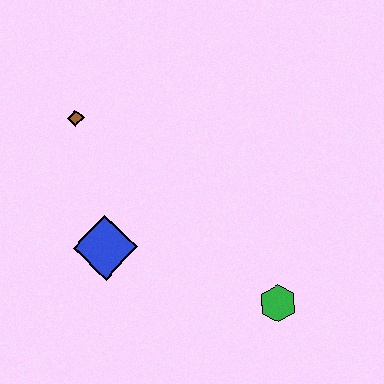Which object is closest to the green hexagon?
The blue diamond is closest to the green hexagon.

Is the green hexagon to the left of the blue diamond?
No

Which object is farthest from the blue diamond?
The green hexagon is farthest from the blue diamond.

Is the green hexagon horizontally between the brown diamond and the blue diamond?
No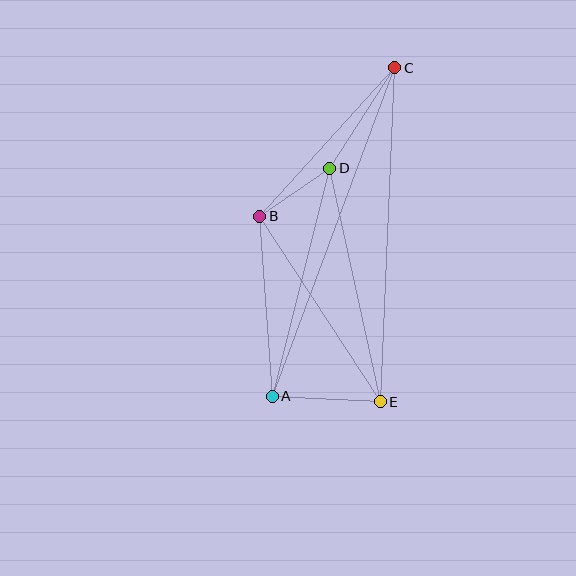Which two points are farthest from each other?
Points A and C are farthest from each other.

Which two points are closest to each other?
Points B and D are closest to each other.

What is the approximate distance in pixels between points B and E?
The distance between B and E is approximately 221 pixels.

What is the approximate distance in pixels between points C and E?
The distance between C and E is approximately 335 pixels.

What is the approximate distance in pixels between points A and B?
The distance between A and B is approximately 180 pixels.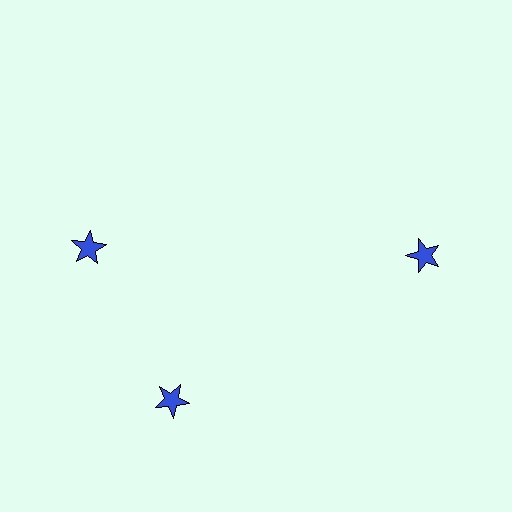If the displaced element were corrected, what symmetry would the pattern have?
It would have 3-fold rotational symmetry — the pattern would map onto itself every 120 degrees.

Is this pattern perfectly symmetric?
No. The 3 blue stars are arranged in a ring, but one element near the 11 o'clock position is rotated out of alignment along the ring, breaking the 3-fold rotational symmetry.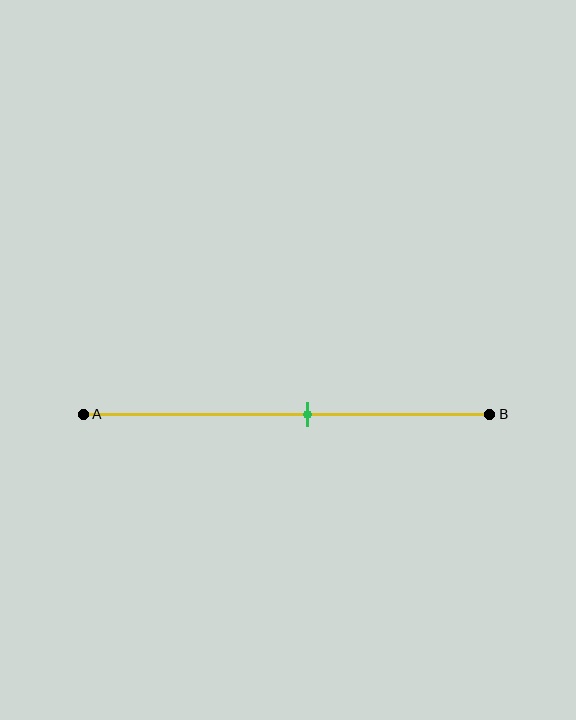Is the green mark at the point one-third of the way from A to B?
No, the mark is at about 55% from A, not at the 33% one-third point.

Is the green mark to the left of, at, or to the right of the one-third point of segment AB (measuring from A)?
The green mark is to the right of the one-third point of segment AB.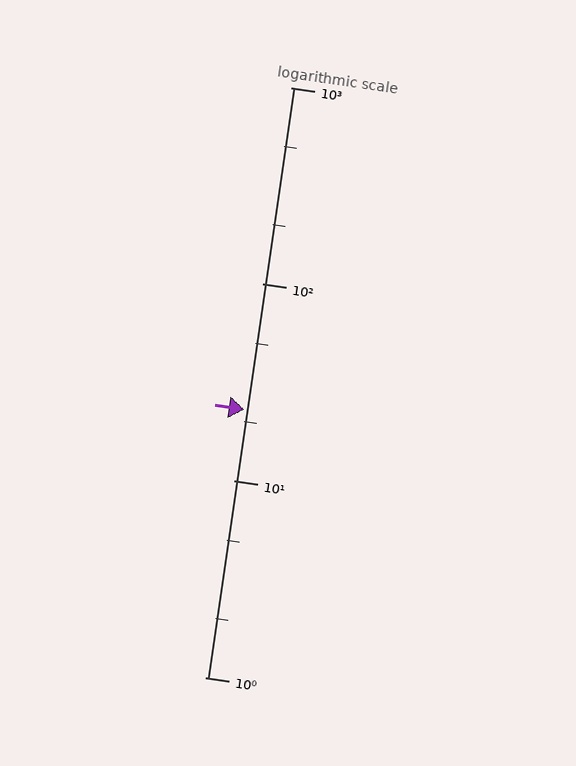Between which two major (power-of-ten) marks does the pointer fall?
The pointer is between 10 and 100.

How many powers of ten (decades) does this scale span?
The scale spans 3 decades, from 1 to 1000.